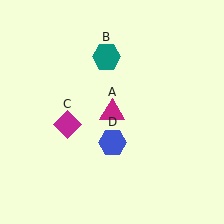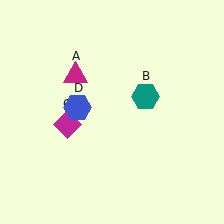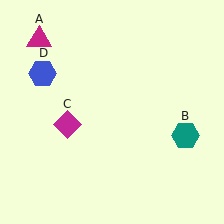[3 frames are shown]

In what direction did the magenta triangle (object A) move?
The magenta triangle (object A) moved up and to the left.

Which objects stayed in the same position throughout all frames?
Magenta diamond (object C) remained stationary.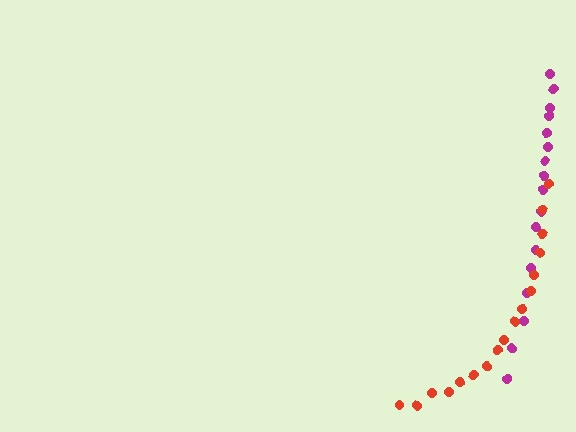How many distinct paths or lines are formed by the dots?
There are 2 distinct paths.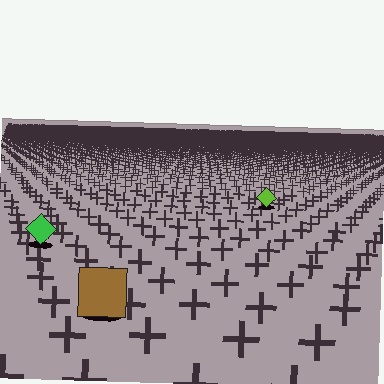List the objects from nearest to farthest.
From nearest to farthest: the brown square, the green diamond, the lime diamond.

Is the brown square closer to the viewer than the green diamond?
Yes. The brown square is closer — you can tell from the texture gradient: the ground texture is coarser near it.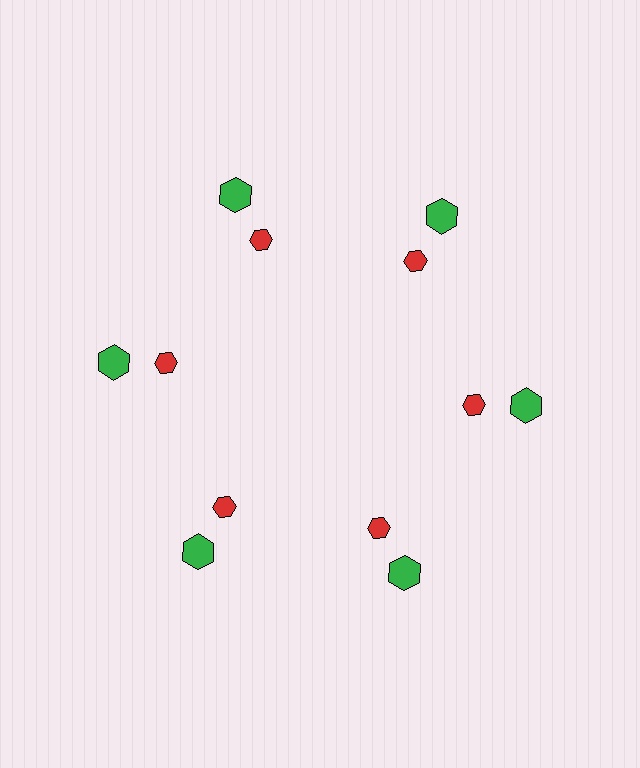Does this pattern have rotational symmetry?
Yes, this pattern has 6-fold rotational symmetry. It looks the same after rotating 60 degrees around the center.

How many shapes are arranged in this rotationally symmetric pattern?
There are 12 shapes, arranged in 6 groups of 2.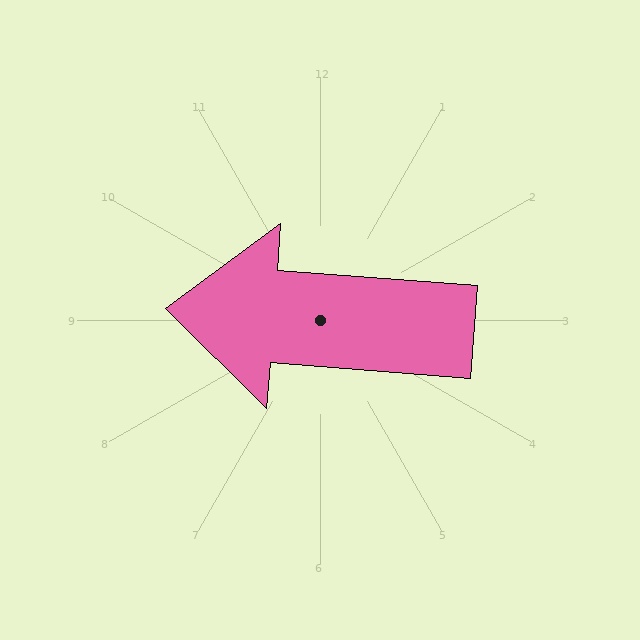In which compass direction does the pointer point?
West.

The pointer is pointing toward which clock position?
Roughly 9 o'clock.